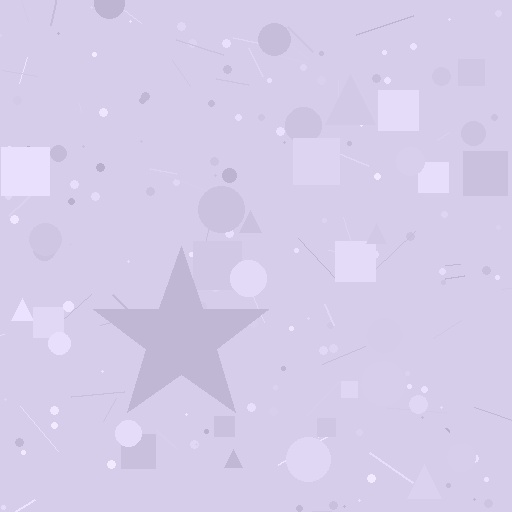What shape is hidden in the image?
A star is hidden in the image.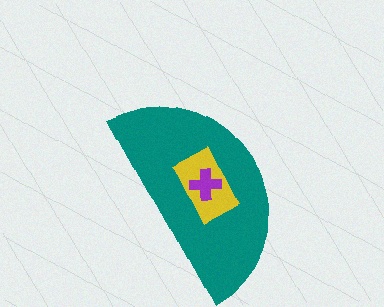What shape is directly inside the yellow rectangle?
The purple cross.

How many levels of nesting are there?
3.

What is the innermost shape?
The purple cross.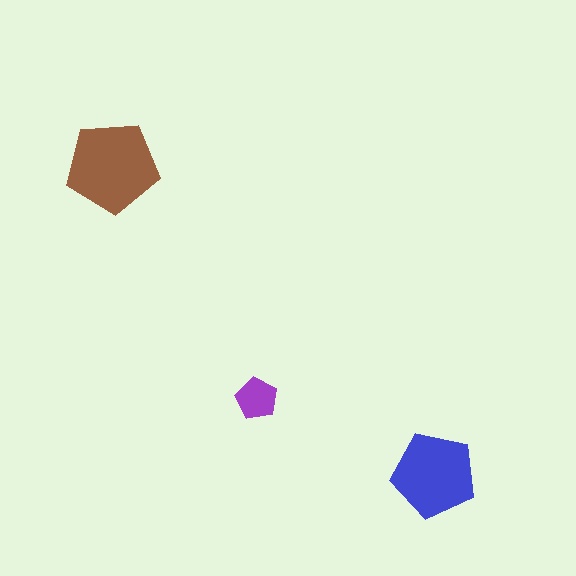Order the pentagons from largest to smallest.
the brown one, the blue one, the purple one.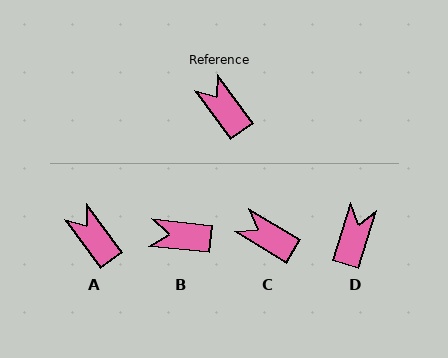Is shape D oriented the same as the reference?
No, it is off by about 53 degrees.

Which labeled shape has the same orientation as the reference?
A.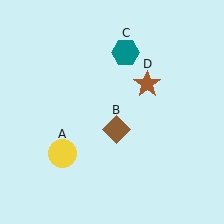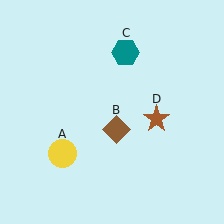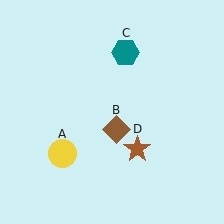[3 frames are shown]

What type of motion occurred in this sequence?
The brown star (object D) rotated clockwise around the center of the scene.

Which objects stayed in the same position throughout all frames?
Yellow circle (object A) and brown diamond (object B) and teal hexagon (object C) remained stationary.